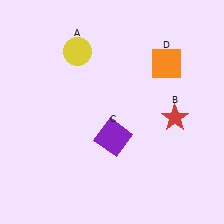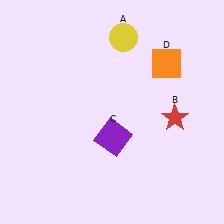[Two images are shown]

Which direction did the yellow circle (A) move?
The yellow circle (A) moved right.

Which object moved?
The yellow circle (A) moved right.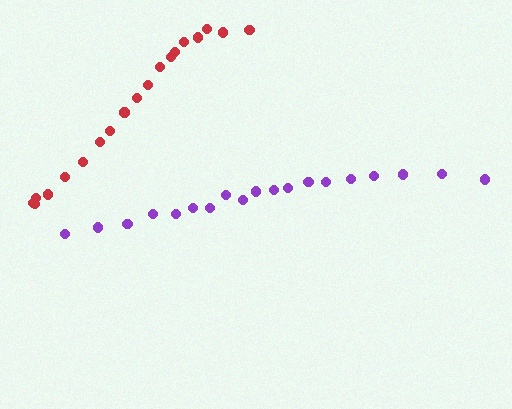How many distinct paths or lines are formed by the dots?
There are 2 distinct paths.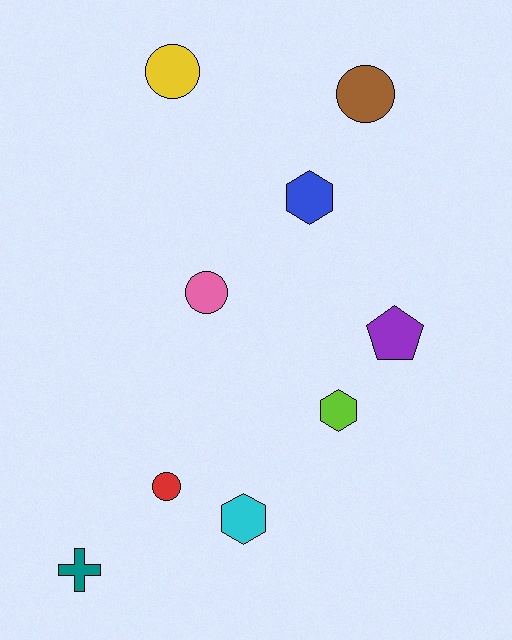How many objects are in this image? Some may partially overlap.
There are 9 objects.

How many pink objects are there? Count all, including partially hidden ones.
There is 1 pink object.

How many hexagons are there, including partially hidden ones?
There are 3 hexagons.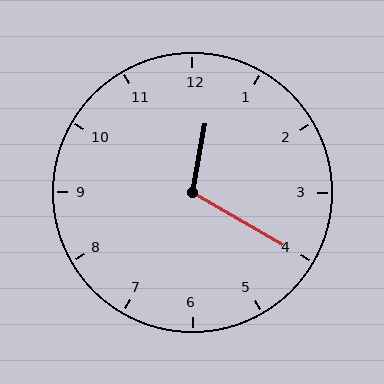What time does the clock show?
12:20.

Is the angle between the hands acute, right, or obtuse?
It is obtuse.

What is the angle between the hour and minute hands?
Approximately 110 degrees.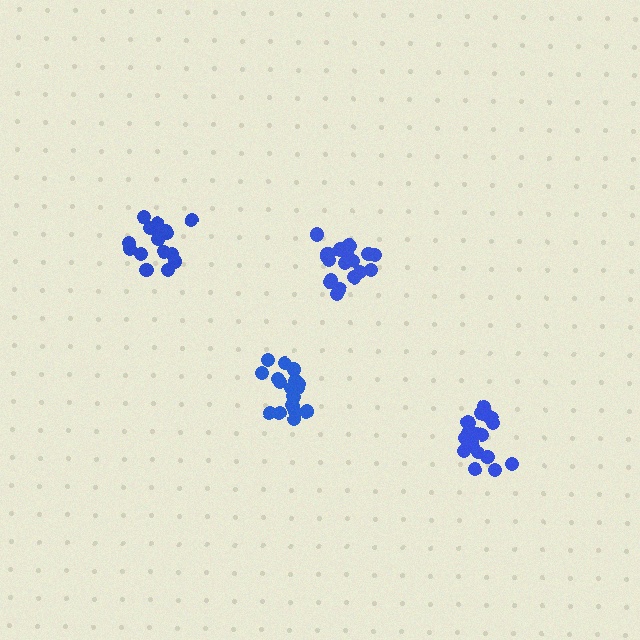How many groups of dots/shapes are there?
There are 4 groups.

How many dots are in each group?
Group 1: 19 dots, Group 2: 20 dots, Group 3: 19 dots, Group 4: 16 dots (74 total).